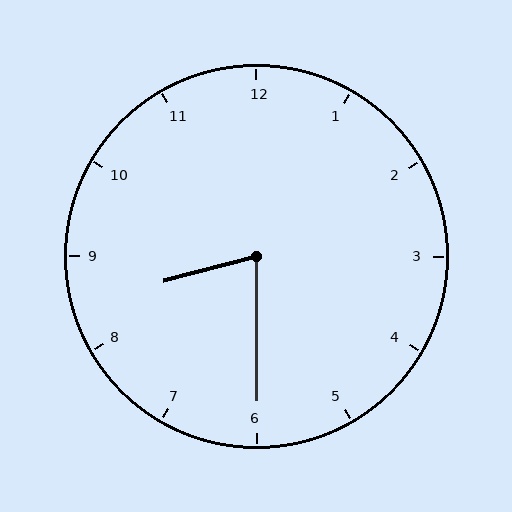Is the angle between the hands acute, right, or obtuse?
It is acute.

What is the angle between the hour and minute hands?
Approximately 75 degrees.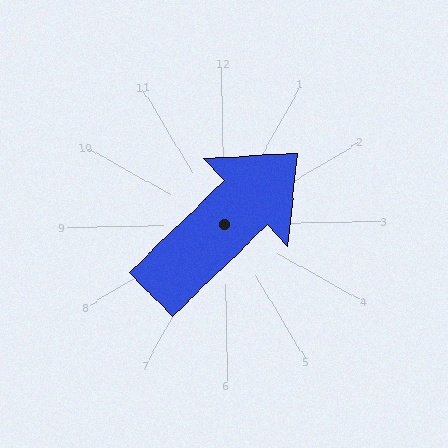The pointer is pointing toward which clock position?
Roughly 2 o'clock.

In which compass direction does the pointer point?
Northeast.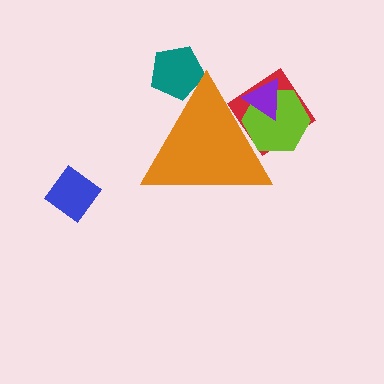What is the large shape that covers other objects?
An orange triangle.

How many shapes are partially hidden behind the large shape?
4 shapes are partially hidden.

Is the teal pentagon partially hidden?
Yes, the teal pentagon is partially hidden behind the orange triangle.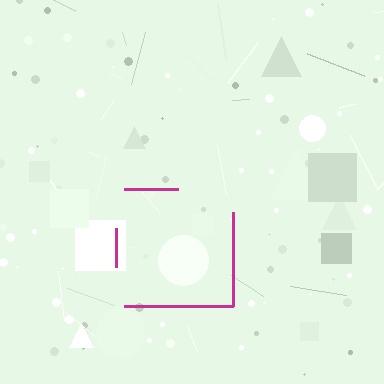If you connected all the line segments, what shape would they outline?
They would outline a square.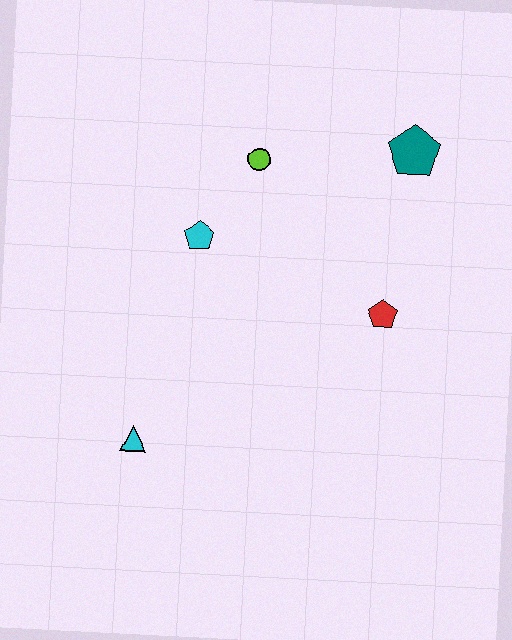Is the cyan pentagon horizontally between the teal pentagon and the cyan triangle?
Yes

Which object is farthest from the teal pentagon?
The cyan triangle is farthest from the teal pentagon.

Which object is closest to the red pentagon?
The teal pentagon is closest to the red pentagon.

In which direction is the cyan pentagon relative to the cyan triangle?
The cyan pentagon is above the cyan triangle.